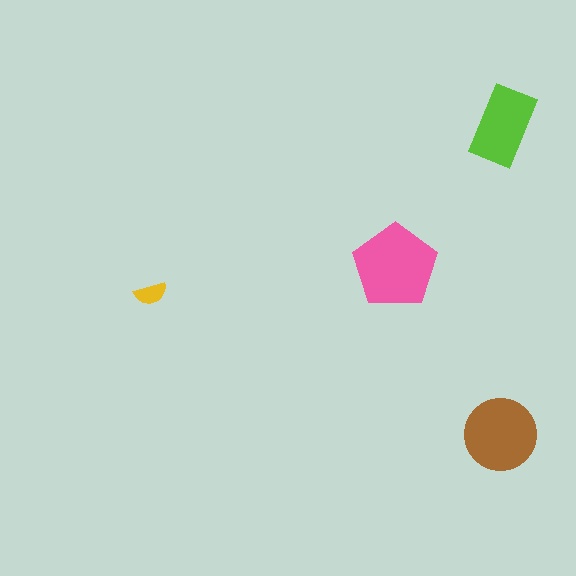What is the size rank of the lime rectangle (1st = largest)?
3rd.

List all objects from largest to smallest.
The pink pentagon, the brown circle, the lime rectangle, the yellow semicircle.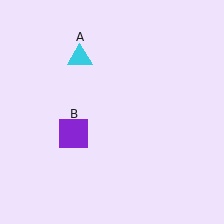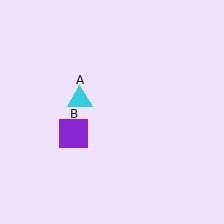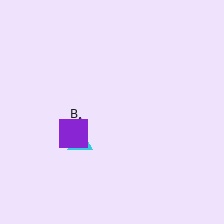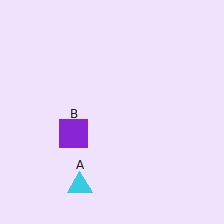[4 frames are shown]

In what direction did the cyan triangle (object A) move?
The cyan triangle (object A) moved down.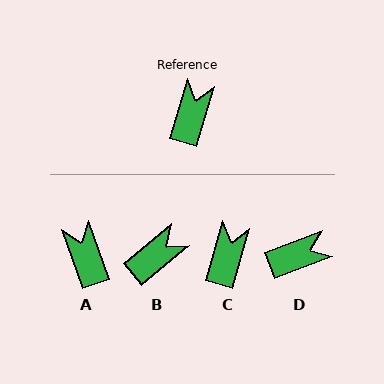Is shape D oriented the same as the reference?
No, it is off by about 53 degrees.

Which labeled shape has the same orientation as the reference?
C.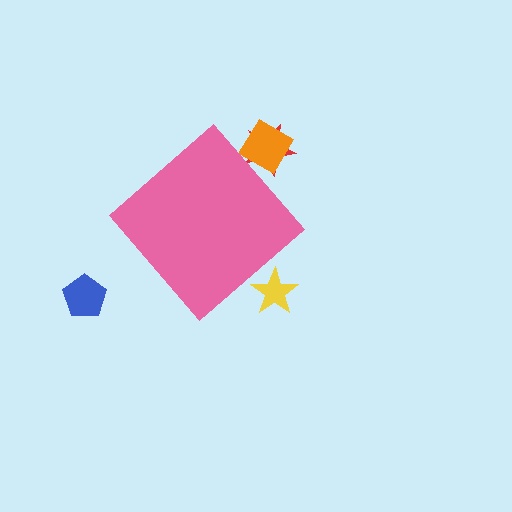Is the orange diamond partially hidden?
Yes, the orange diamond is partially hidden behind the pink diamond.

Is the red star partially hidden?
Yes, the red star is partially hidden behind the pink diamond.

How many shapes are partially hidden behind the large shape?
3 shapes are partially hidden.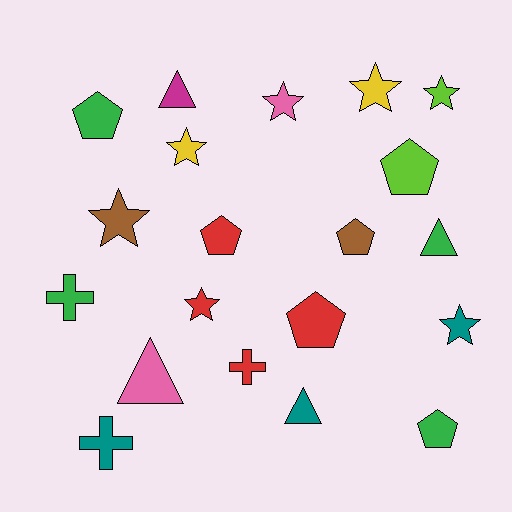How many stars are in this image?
There are 7 stars.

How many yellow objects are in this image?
There are 2 yellow objects.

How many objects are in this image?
There are 20 objects.